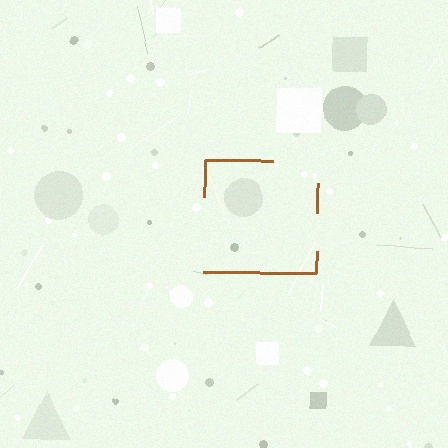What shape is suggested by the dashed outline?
The dashed outline suggests a square.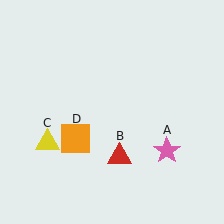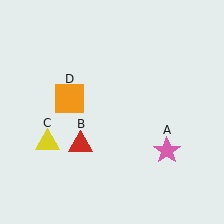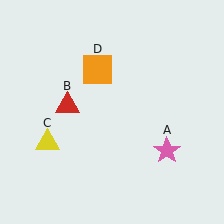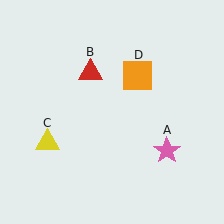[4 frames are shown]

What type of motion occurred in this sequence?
The red triangle (object B), orange square (object D) rotated clockwise around the center of the scene.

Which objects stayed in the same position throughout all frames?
Pink star (object A) and yellow triangle (object C) remained stationary.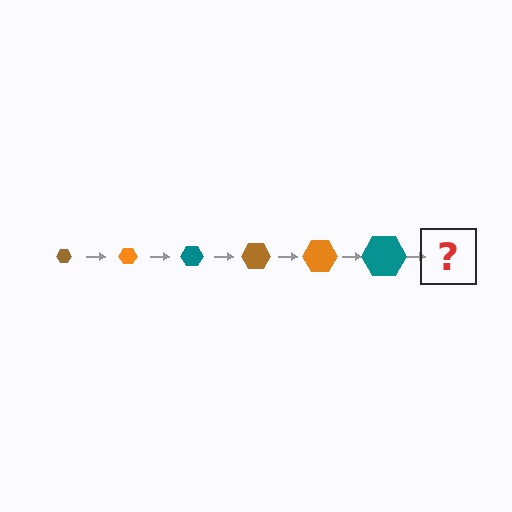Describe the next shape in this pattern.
It should be a brown hexagon, larger than the previous one.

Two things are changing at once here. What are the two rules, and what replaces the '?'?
The two rules are that the hexagon grows larger each step and the color cycles through brown, orange, and teal. The '?' should be a brown hexagon, larger than the previous one.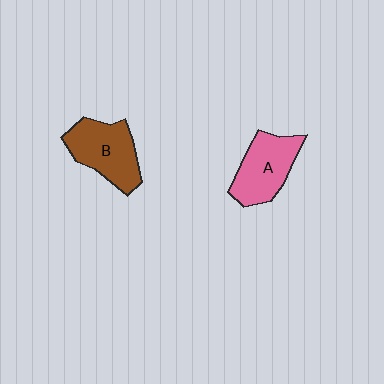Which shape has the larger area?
Shape B (brown).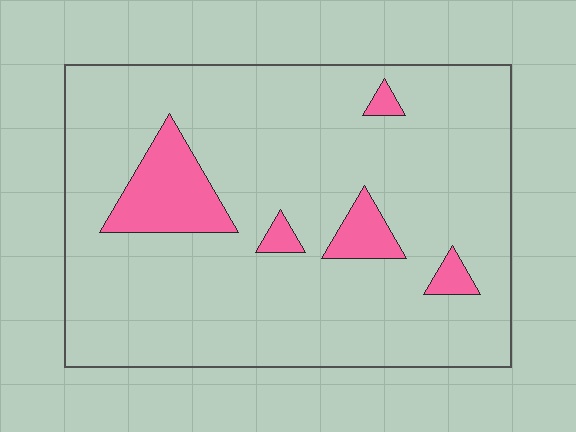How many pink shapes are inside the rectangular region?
5.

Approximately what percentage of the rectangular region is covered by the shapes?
Approximately 10%.